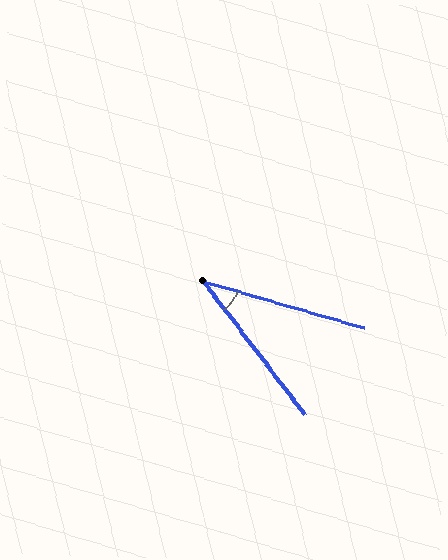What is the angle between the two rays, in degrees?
Approximately 36 degrees.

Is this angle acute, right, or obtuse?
It is acute.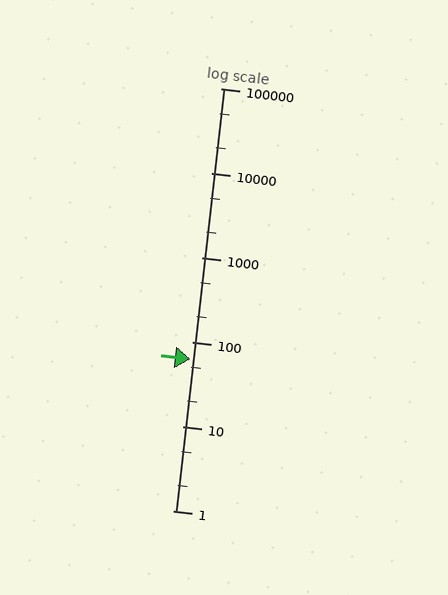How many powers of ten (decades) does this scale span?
The scale spans 5 decades, from 1 to 100000.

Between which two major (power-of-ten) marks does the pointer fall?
The pointer is between 10 and 100.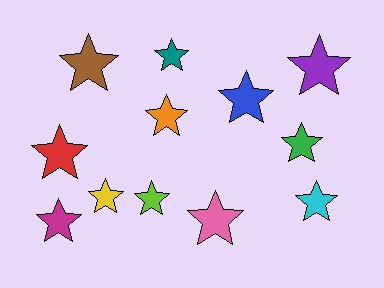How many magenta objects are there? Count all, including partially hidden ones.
There is 1 magenta object.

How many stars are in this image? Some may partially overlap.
There are 12 stars.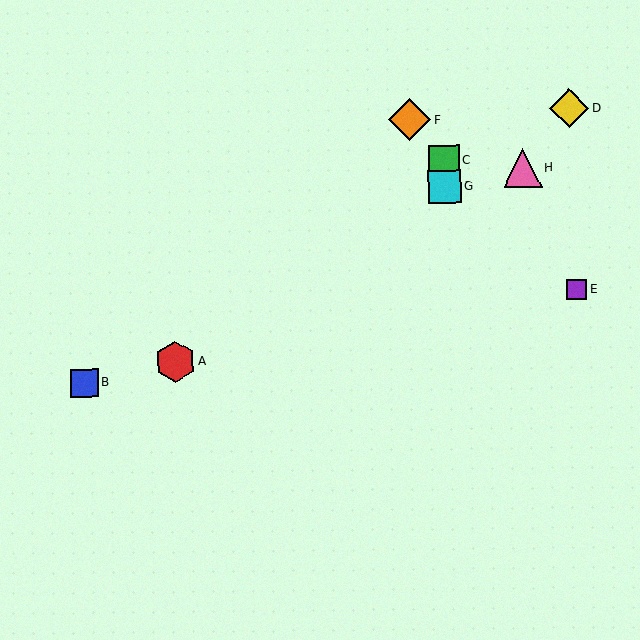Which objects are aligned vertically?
Objects C, G are aligned vertically.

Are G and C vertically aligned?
Yes, both are at x≈444.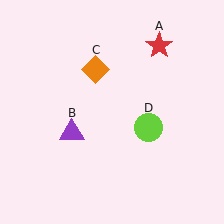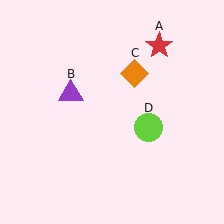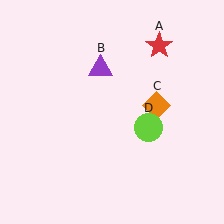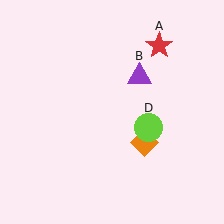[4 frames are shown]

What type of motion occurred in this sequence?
The purple triangle (object B), orange diamond (object C) rotated clockwise around the center of the scene.